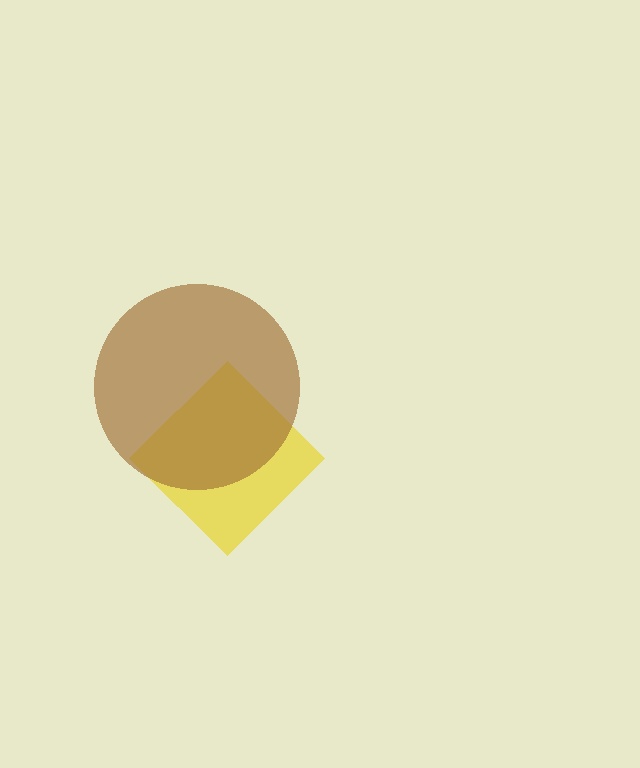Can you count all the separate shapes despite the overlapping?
Yes, there are 2 separate shapes.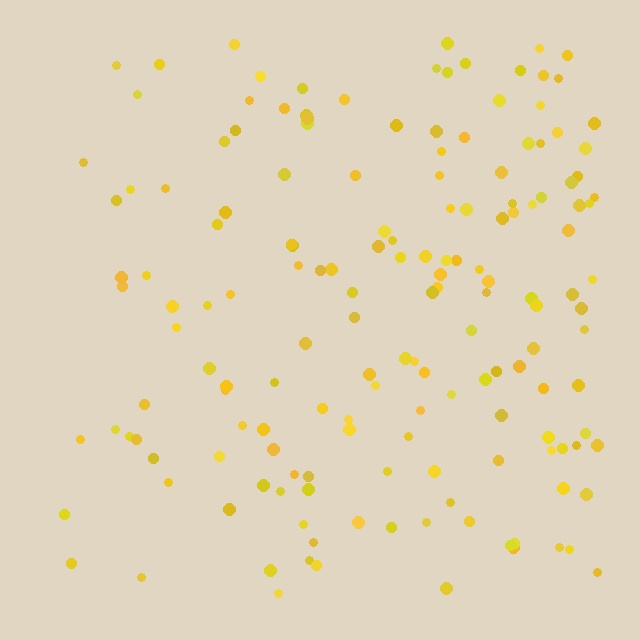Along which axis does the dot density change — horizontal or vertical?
Horizontal.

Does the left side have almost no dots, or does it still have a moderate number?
Still a moderate number, just noticeably fewer than the right.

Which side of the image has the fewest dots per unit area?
The left.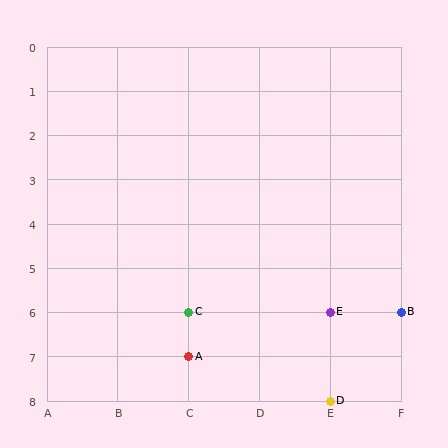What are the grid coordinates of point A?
Point A is at grid coordinates (C, 7).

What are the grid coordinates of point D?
Point D is at grid coordinates (E, 8).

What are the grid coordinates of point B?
Point B is at grid coordinates (F, 6).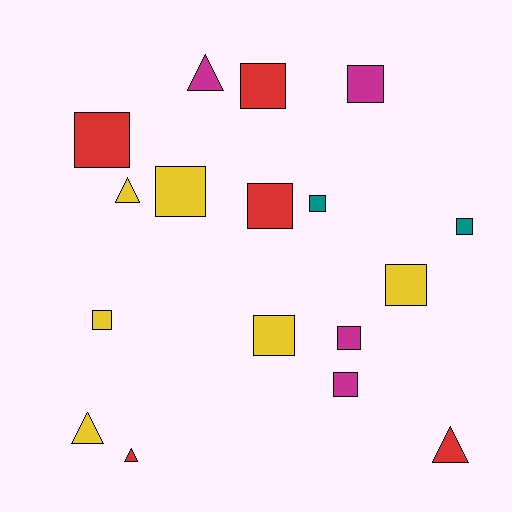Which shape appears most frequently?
Square, with 12 objects.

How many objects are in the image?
There are 17 objects.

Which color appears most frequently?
Yellow, with 6 objects.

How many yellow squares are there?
There are 4 yellow squares.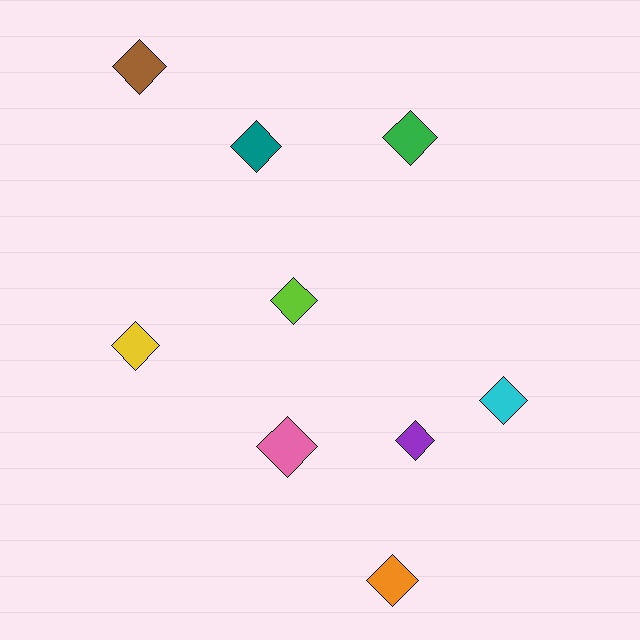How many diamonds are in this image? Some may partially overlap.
There are 9 diamonds.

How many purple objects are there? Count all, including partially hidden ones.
There is 1 purple object.